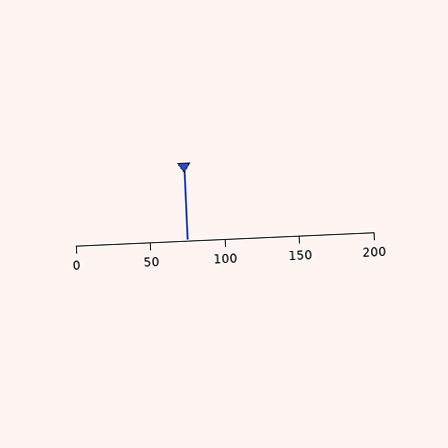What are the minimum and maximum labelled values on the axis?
The axis runs from 0 to 200.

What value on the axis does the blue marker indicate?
The marker indicates approximately 75.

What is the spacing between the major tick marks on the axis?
The major ticks are spaced 50 apart.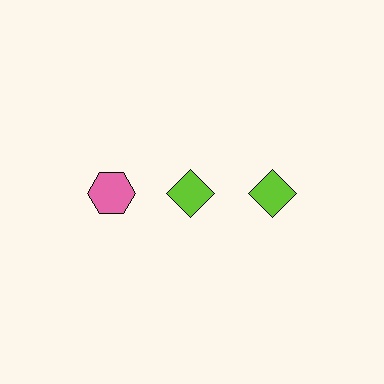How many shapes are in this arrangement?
There are 3 shapes arranged in a grid pattern.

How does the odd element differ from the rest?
It differs in both color (pink instead of lime) and shape (hexagon instead of diamond).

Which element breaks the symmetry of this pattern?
The pink hexagon in the top row, leftmost column breaks the symmetry. All other shapes are lime diamonds.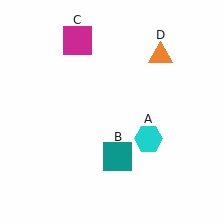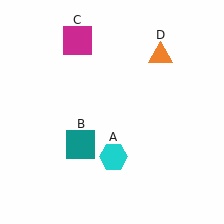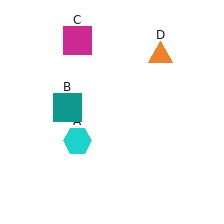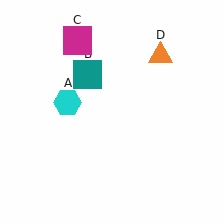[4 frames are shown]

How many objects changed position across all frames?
2 objects changed position: cyan hexagon (object A), teal square (object B).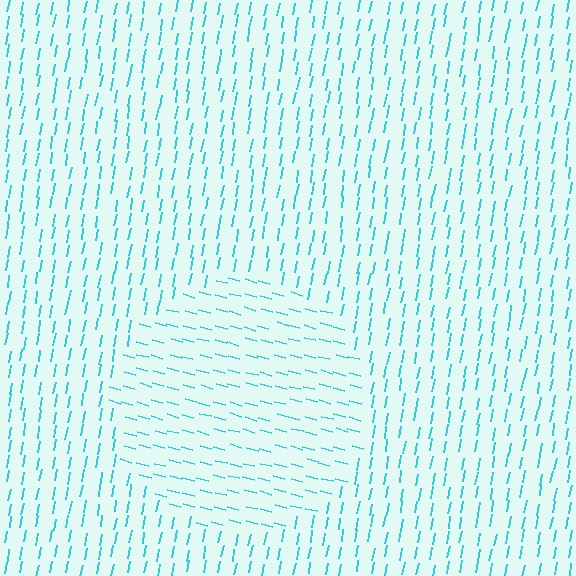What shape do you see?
I see a circle.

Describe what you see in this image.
The image is filled with small cyan line segments. A circle region in the image has lines oriented differently from the surrounding lines, creating a visible texture boundary.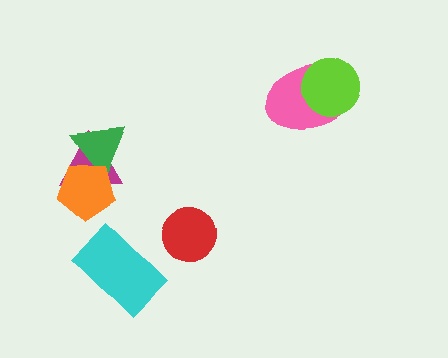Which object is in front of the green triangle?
The orange pentagon is in front of the green triangle.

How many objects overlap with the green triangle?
2 objects overlap with the green triangle.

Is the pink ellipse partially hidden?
Yes, it is partially covered by another shape.